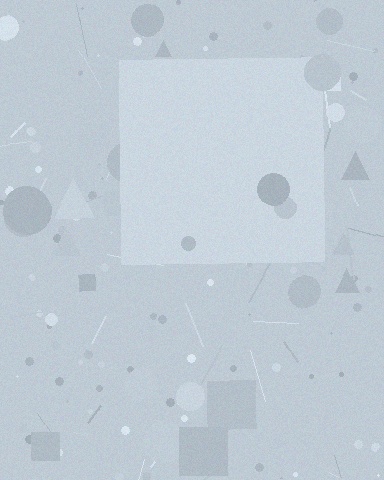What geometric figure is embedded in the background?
A square is embedded in the background.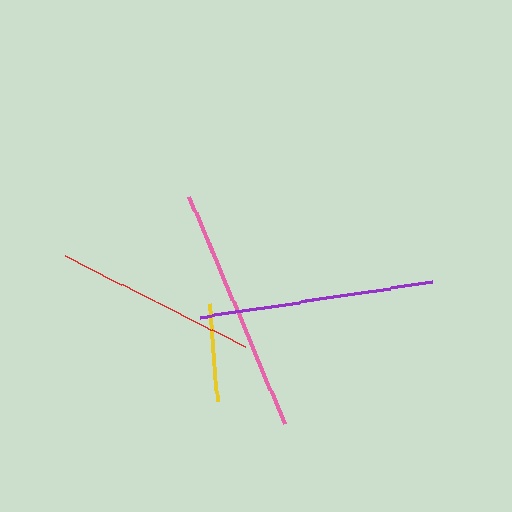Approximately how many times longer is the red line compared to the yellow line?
The red line is approximately 2.1 times the length of the yellow line.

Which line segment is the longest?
The pink line is the longest at approximately 247 pixels.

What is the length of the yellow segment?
The yellow segment is approximately 98 pixels long.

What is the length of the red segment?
The red segment is approximately 201 pixels long.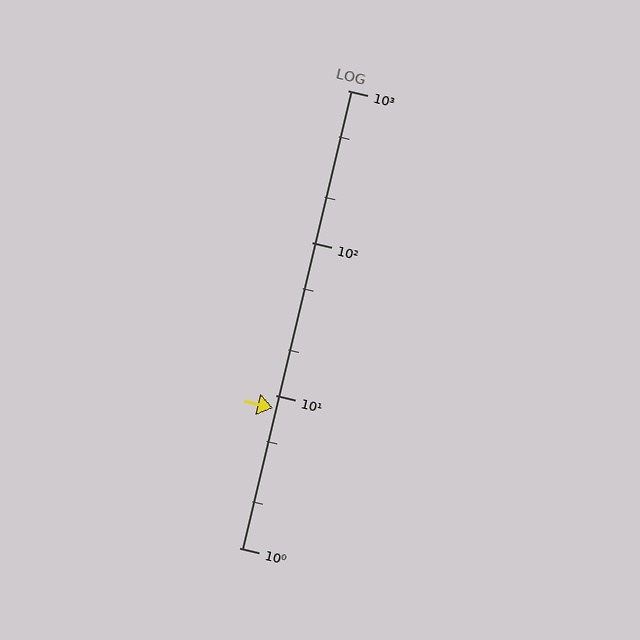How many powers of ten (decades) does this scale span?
The scale spans 3 decades, from 1 to 1000.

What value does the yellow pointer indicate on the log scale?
The pointer indicates approximately 8.2.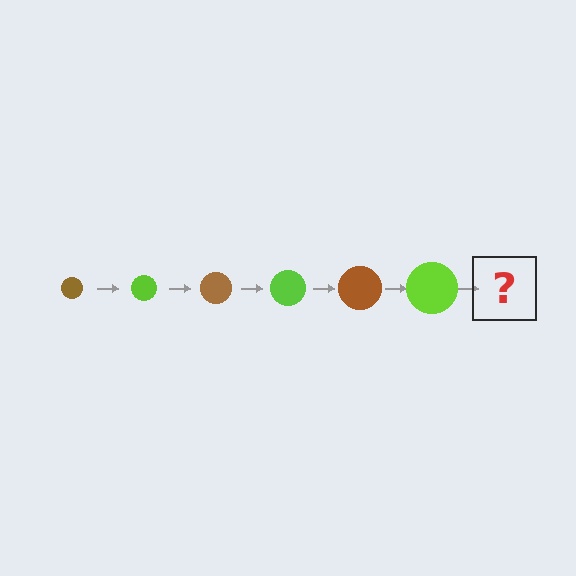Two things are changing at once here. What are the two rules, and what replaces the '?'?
The two rules are that the circle grows larger each step and the color cycles through brown and lime. The '?' should be a brown circle, larger than the previous one.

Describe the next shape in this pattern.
It should be a brown circle, larger than the previous one.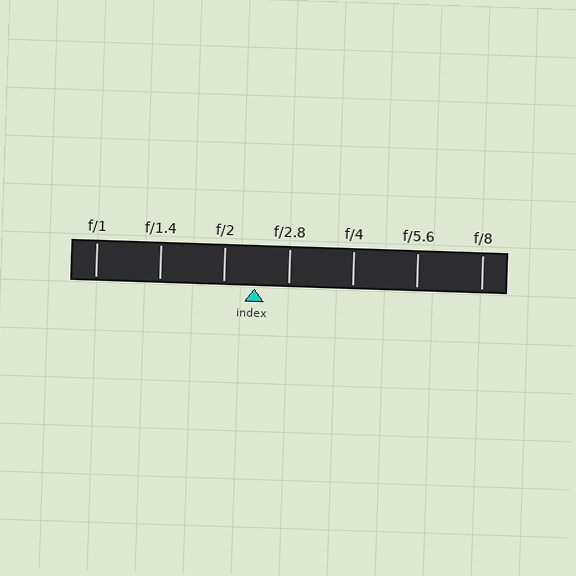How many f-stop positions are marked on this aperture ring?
There are 7 f-stop positions marked.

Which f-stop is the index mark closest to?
The index mark is closest to f/2.